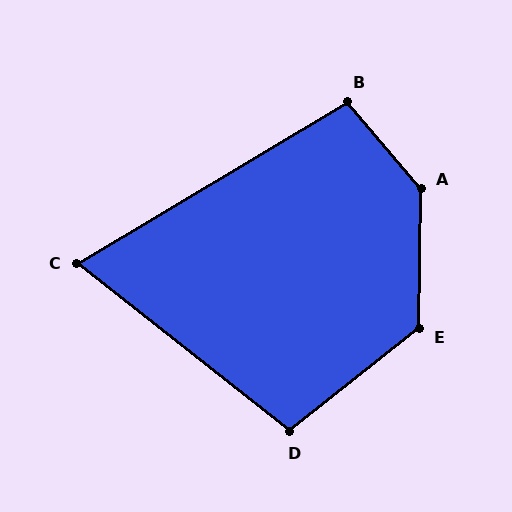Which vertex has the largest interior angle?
A, at approximately 138 degrees.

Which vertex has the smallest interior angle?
C, at approximately 69 degrees.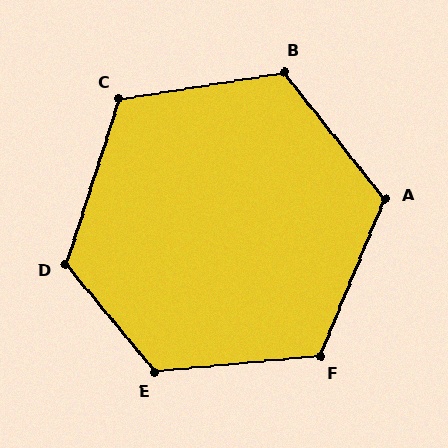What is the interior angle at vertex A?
Approximately 119 degrees (obtuse).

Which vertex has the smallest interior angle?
C, at approximately 117 degrees.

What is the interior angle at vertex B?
Approximately 119 degrees (obtuse).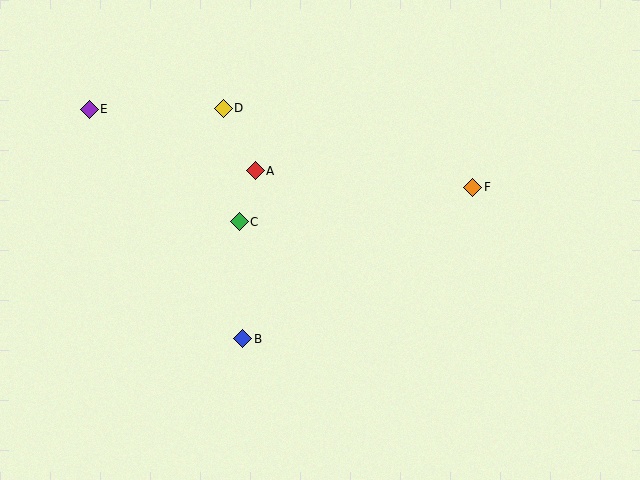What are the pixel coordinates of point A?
Point A is at (255, 171).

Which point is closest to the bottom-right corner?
Point F is closest to the bottom-right corner.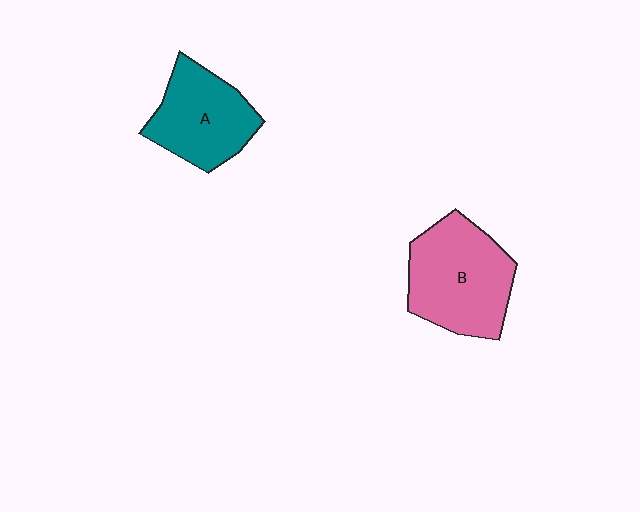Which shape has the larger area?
Shape B (pink).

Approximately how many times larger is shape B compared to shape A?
Approximately 1.2 times.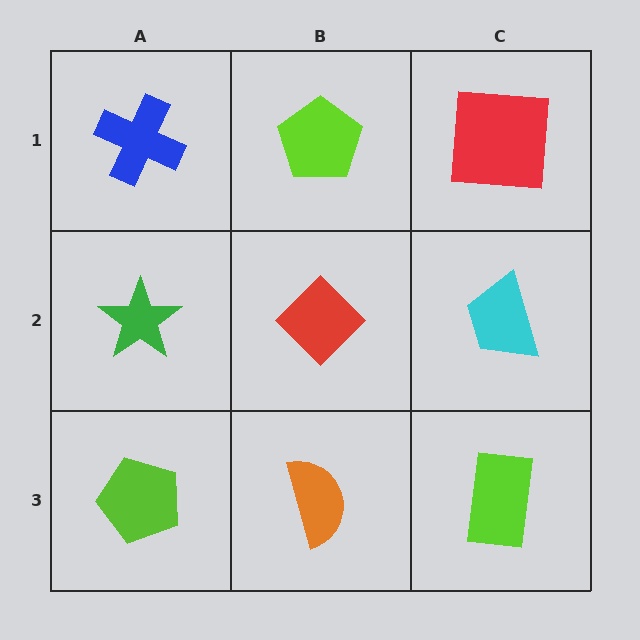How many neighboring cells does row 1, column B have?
3.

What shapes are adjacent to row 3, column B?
A red diamond (row 2, column B), a lime pentagon (row 3, column A), a lime rectangle (row 3, column C).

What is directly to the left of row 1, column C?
A lime pentagon.